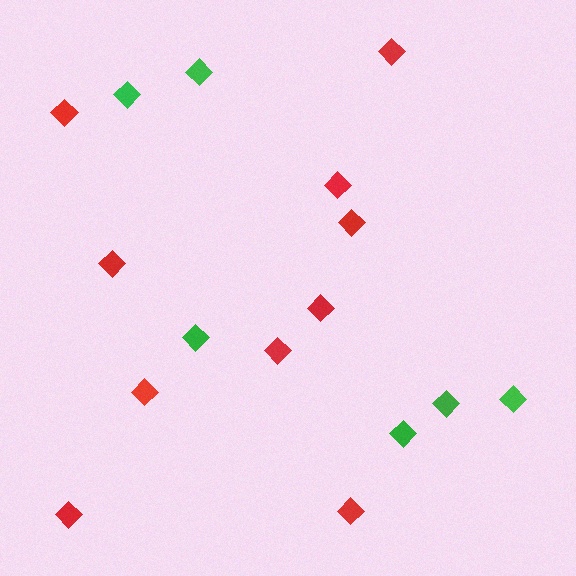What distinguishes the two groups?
There are 2 groups: one group of green diamonds (6) and one group of red diamonds (10).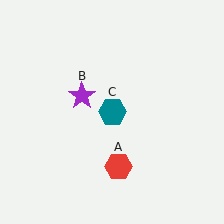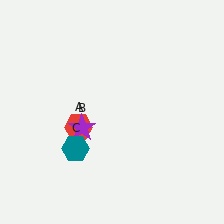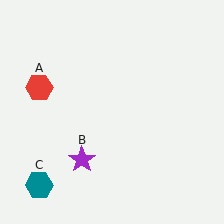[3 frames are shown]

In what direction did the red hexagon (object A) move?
The red hexagon (object A) moved up and to the left.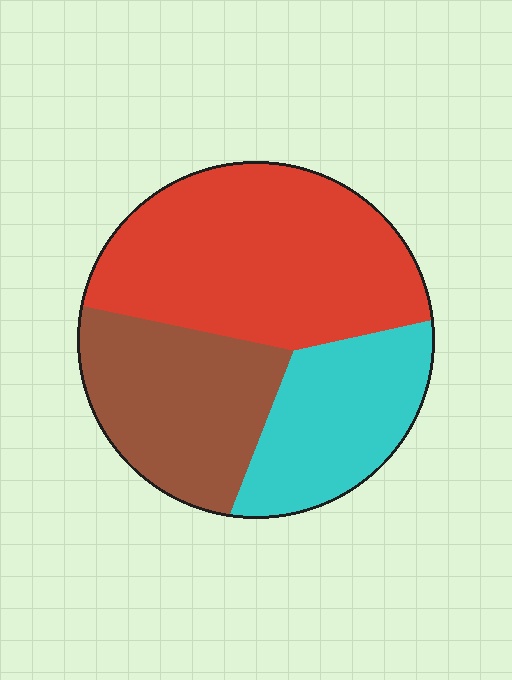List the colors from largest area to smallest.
From largest to smallest: red, brown, cyan.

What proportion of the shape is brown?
Brown covers around 30% of the shape.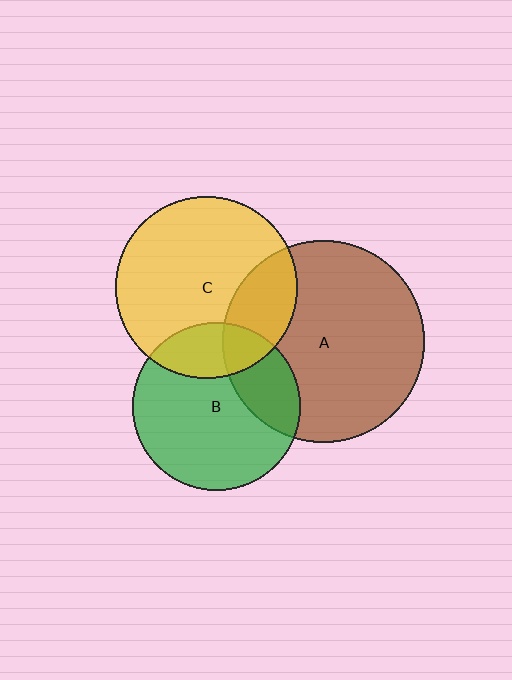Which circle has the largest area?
Circle A (brown).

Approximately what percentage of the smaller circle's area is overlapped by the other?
Approximately 25%.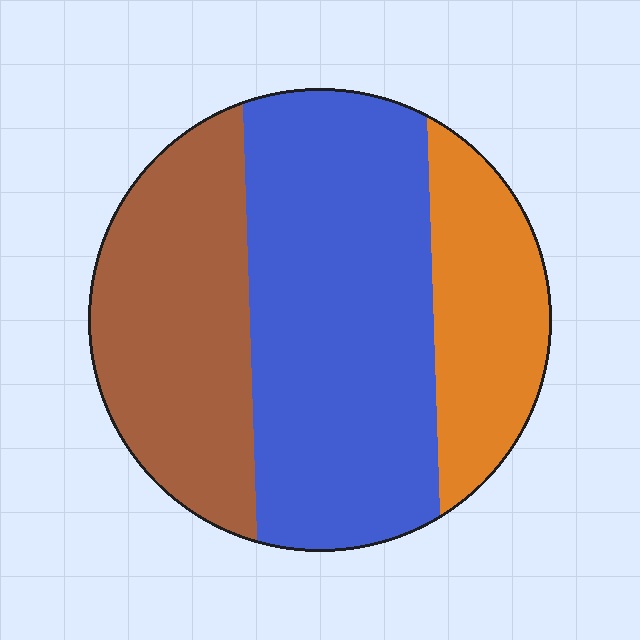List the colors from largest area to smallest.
From largest to smallest: blue, brown, orange.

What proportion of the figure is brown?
Brown covers about 30% of the figure.